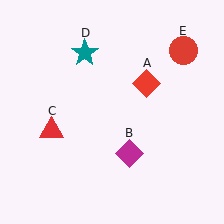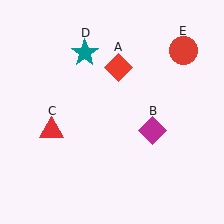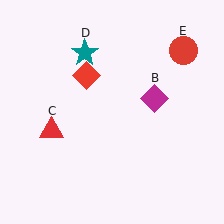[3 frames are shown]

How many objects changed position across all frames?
2 objects changed position: red diamond (object A), magenta diamond (object B).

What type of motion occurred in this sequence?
The red diamond (object A), magenta diamond (object B) rotated counterclockwise around the center of the scene.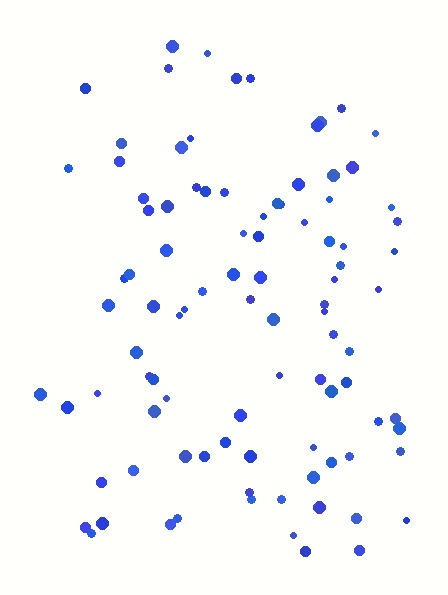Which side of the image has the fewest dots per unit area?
The left.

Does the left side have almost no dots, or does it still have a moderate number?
Still a moderate number, just noticeably fewer than the right.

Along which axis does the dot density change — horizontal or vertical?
Horizontal.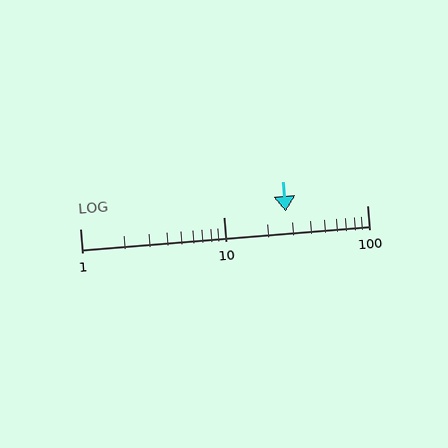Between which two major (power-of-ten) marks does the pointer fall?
The pointer is between 10 and 100.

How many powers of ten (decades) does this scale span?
The scale spans 2 decades, from 1 to 100.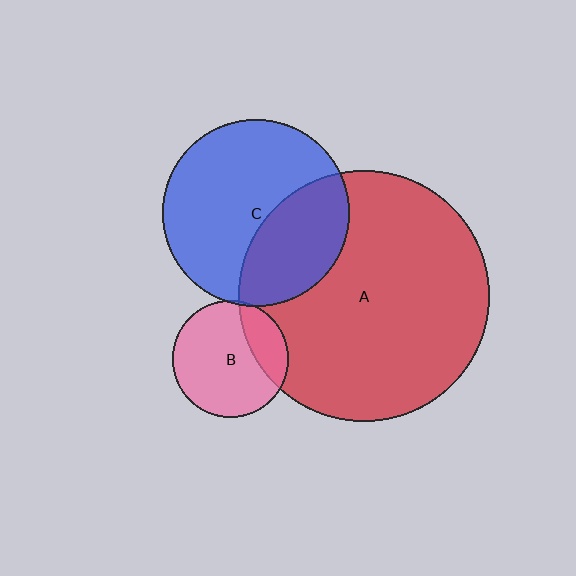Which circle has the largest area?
Circle A (red).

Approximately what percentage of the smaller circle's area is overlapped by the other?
Approximately 5%.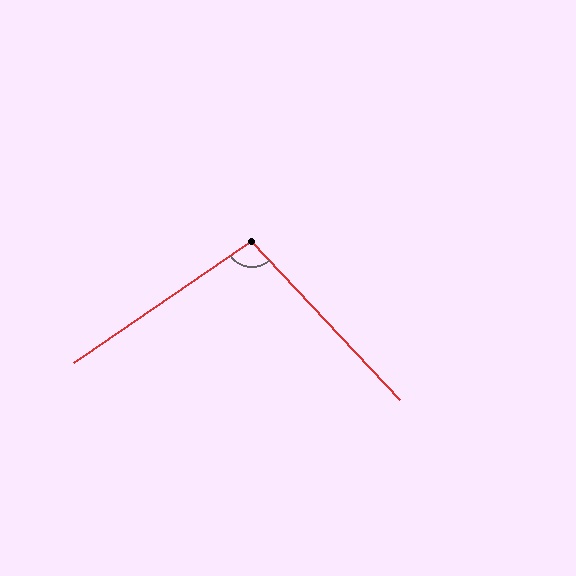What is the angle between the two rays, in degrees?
Approximately 99 degrees.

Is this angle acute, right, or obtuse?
It is obtuse.